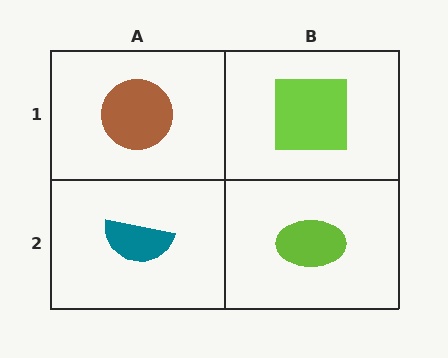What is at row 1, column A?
A brown circle.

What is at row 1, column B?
A lime square.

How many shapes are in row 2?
2 shapes.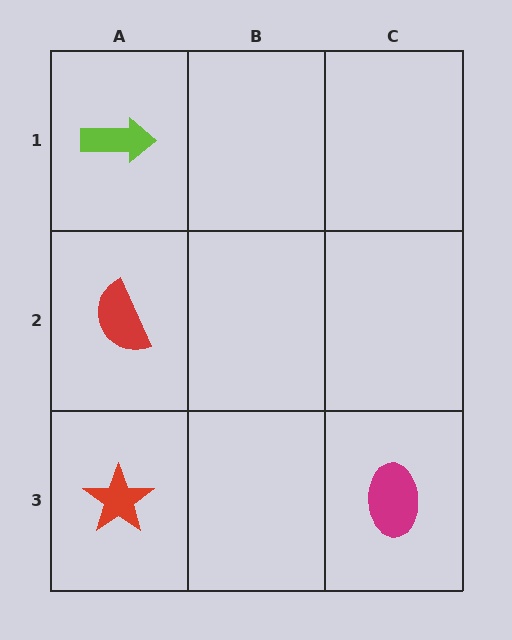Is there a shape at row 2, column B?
No, that cell is empty.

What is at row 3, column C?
A magenta ellipse.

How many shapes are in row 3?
2 shapes.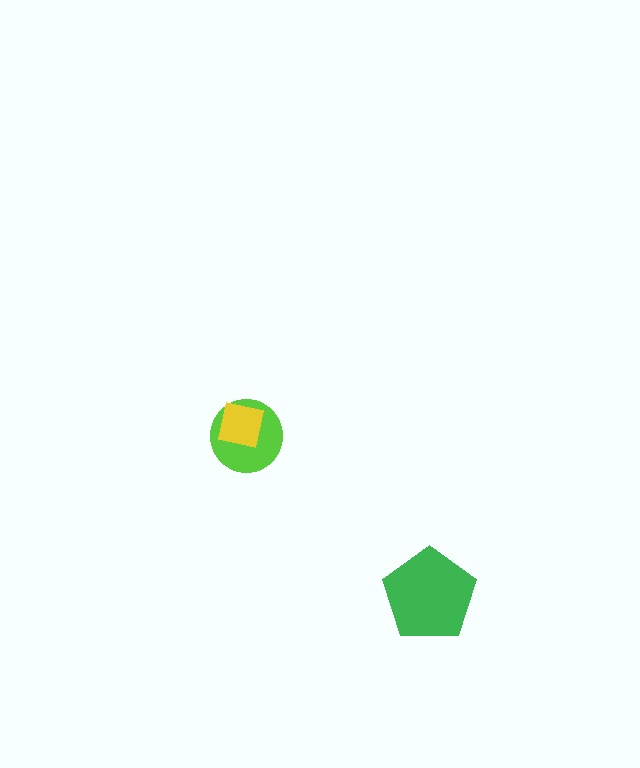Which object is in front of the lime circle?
The yellow square is in front of the lime circle.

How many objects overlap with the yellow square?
1 object overlaps with the yellow square.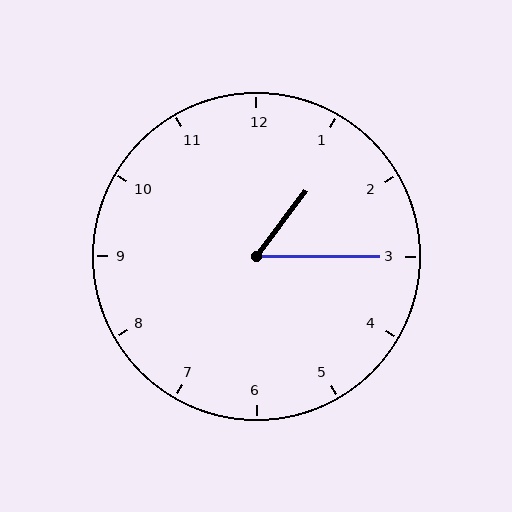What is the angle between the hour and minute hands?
Approximately 52 degrees.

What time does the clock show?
1:15.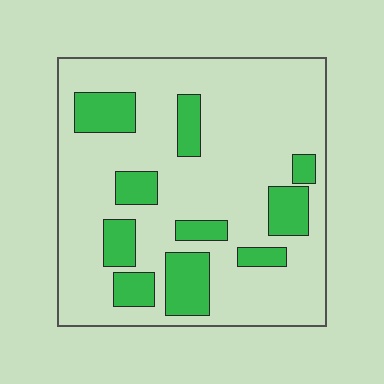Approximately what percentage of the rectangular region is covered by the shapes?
Approximately 20%.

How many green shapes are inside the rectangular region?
10.